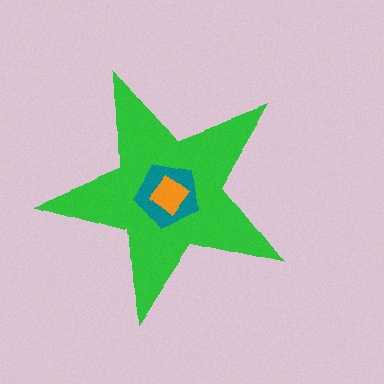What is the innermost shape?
The orange diamond.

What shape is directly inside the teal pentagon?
The orange diamond.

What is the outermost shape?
The green star.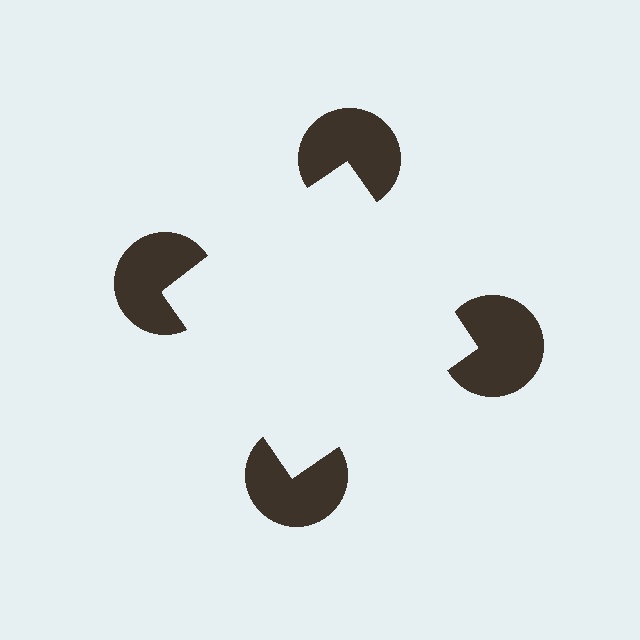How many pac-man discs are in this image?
There are 4 — one at each vertex of the illusory square.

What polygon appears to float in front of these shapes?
An illusory square — its edges are inferred from the aligned wedge cuts in the pac-man discs, not physically drawn.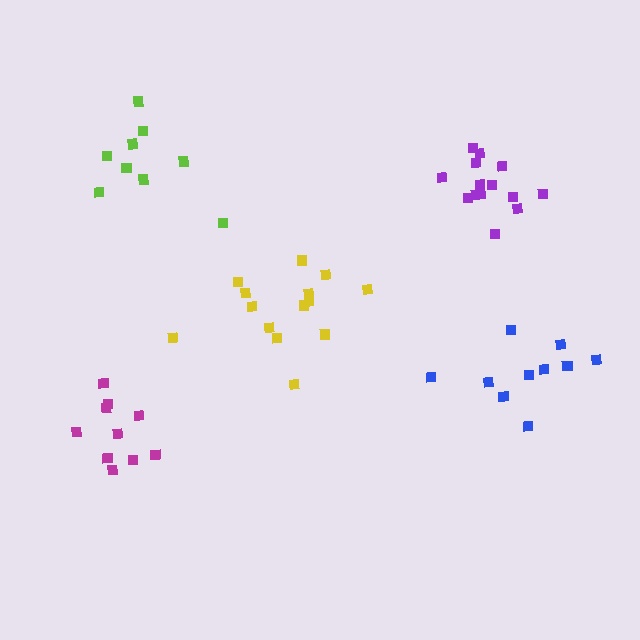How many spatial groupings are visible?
There are 5 spatial groupings.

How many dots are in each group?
Group 1: 10 dots, Group 2: 14 dots, Group 3: 14 dots, Group 4: 9 dots, Group 5: 10 dots (57 total).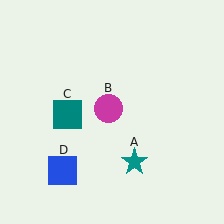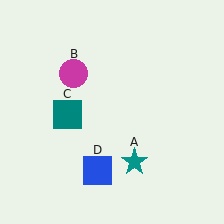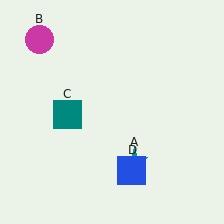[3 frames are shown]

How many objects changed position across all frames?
2 objects changed position: magenta circle (object B), blue square (object D).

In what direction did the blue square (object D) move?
The blue square (object D) moved right.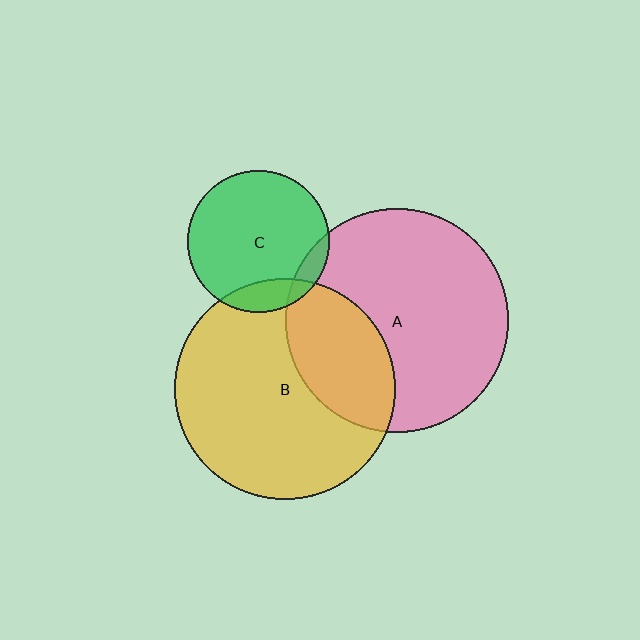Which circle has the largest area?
Circle A (pink).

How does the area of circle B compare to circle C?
Approximately 2.4 times.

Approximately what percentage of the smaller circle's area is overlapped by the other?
Approximately 10%.